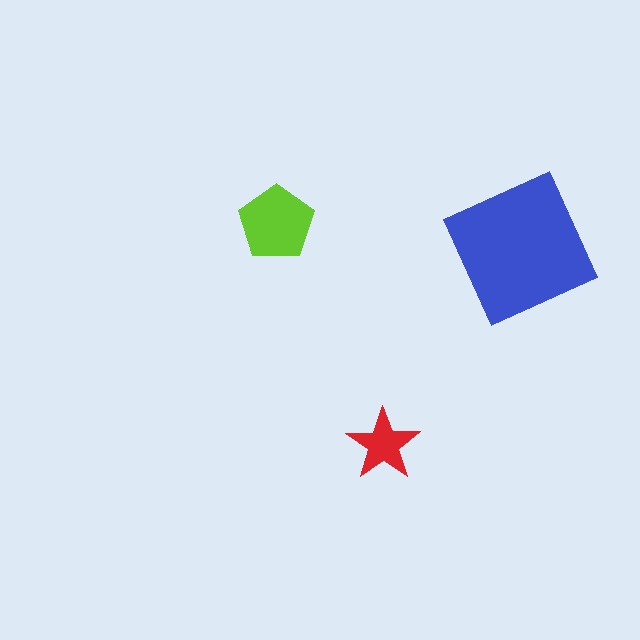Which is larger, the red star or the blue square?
The blue square.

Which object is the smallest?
The red star.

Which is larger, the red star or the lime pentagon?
The lime pentagon.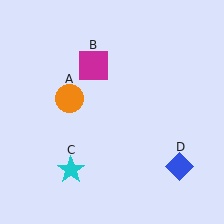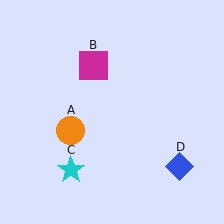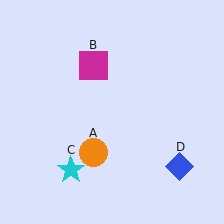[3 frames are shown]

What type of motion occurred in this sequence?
The orange circle (object A) rotated counterclockwise around the center of the scene.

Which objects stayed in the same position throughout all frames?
Magenta square (object B) and cyan star (object C) and blue diamond (object D) remained stationary.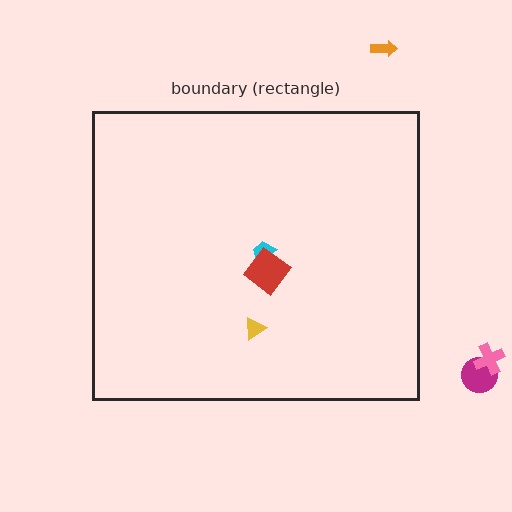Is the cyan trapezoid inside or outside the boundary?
Inside.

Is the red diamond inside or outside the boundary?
Inside.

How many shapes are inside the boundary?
3 inside, 3 outside.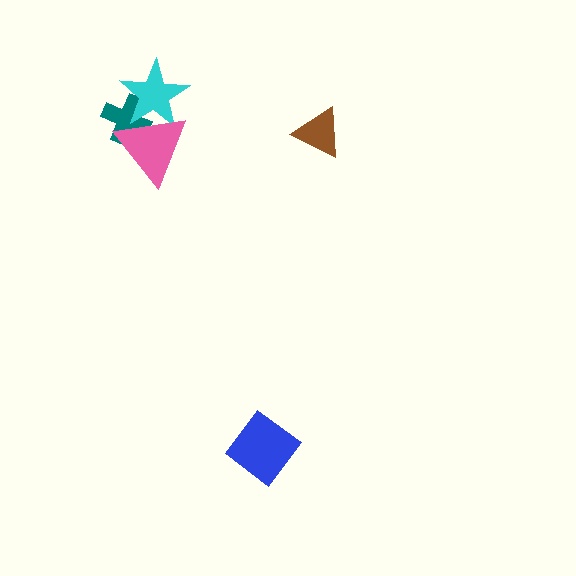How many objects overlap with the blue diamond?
0 objects overlap with the blue diamond.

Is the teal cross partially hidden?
Yes, it is partially covered by another shape.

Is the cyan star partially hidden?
Yes, it is partially covered by another shape.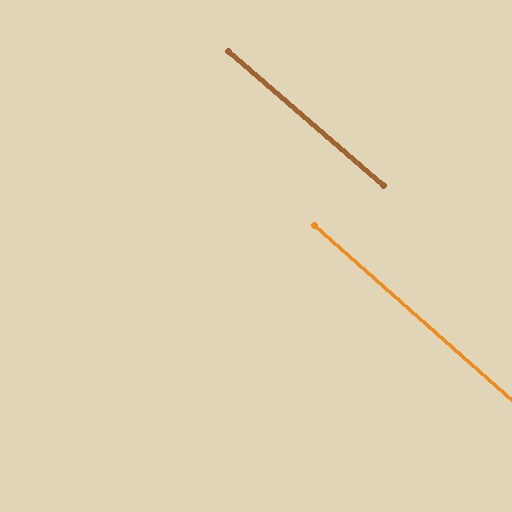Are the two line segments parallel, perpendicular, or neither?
Parallel — their directions differ by only 0.7°.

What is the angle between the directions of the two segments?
Approximately 1 degree.